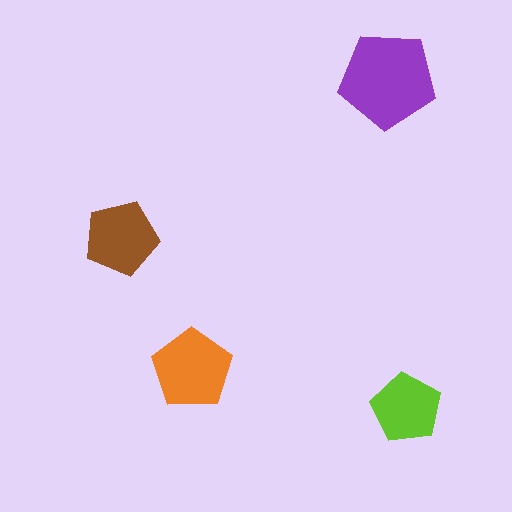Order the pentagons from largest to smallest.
the purple one, the orange one, the brown one, the lime one.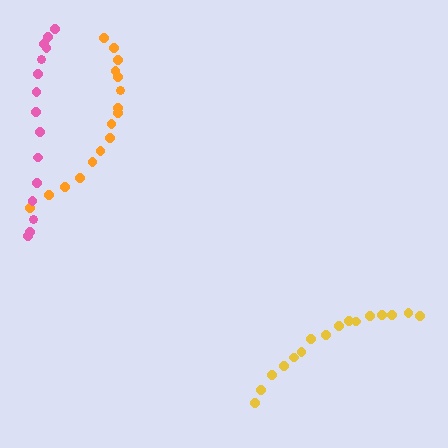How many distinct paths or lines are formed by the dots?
There are 3 distinct paths.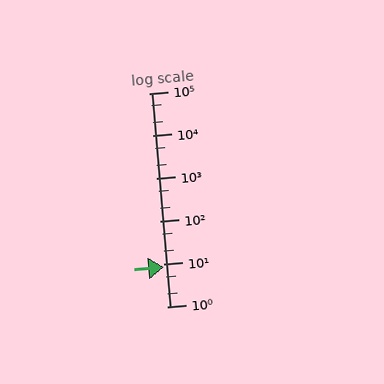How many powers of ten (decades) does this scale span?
The scale spans 5 decades, from 1 to 100000.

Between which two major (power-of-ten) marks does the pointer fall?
The pointer is between 1 and 10.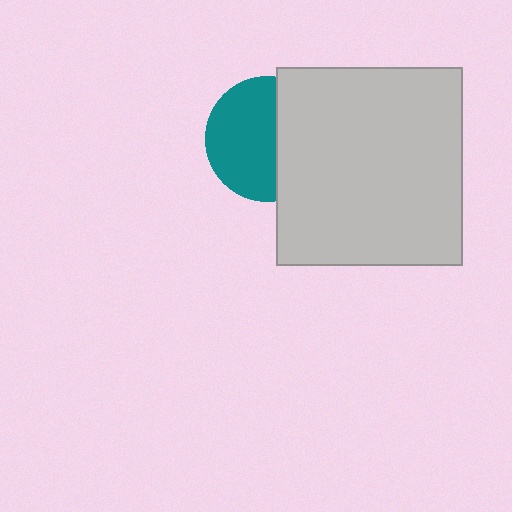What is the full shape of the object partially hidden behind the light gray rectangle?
The partially hidden object is a teal circle.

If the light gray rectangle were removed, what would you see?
You would see the complete teal circle.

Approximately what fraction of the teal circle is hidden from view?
Roughly 42% of the teal circle is hidden behind the light gray rectangle.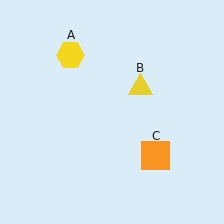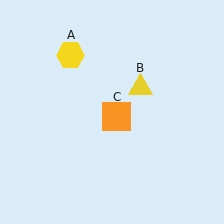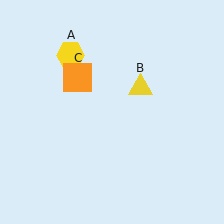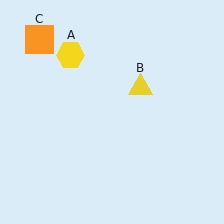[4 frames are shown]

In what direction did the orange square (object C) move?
The orange square (object C) moved up and to the left.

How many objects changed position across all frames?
1 object changed position: orange square (object C).